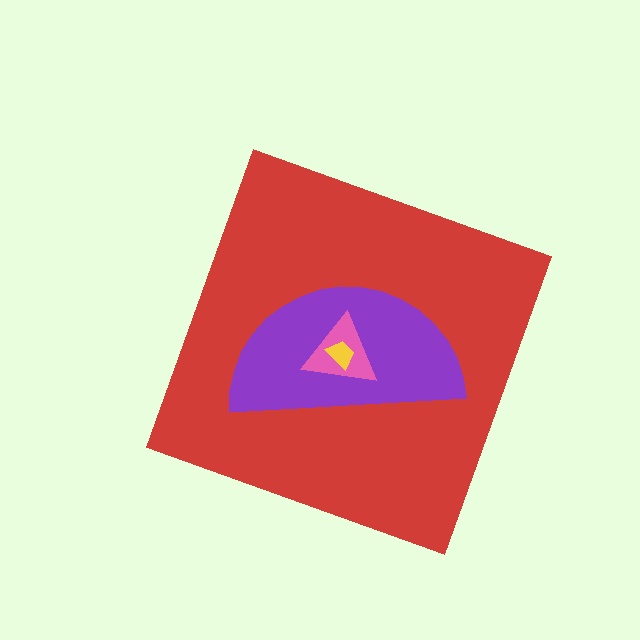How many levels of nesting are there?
4.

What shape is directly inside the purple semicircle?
The pink triangle.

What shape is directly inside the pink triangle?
The yellow trapezoid.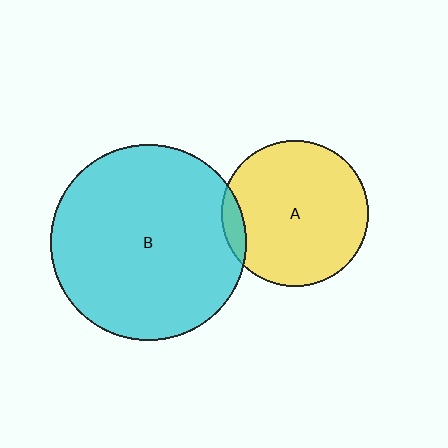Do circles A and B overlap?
Yes.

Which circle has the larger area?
Circle B (cyan).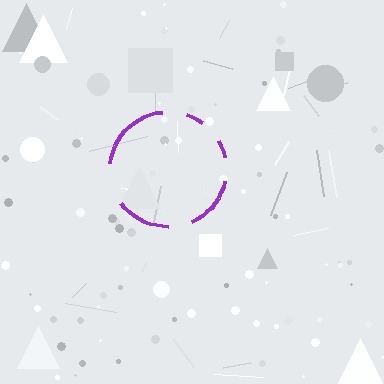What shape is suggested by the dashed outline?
The dashed outline suggests a circle.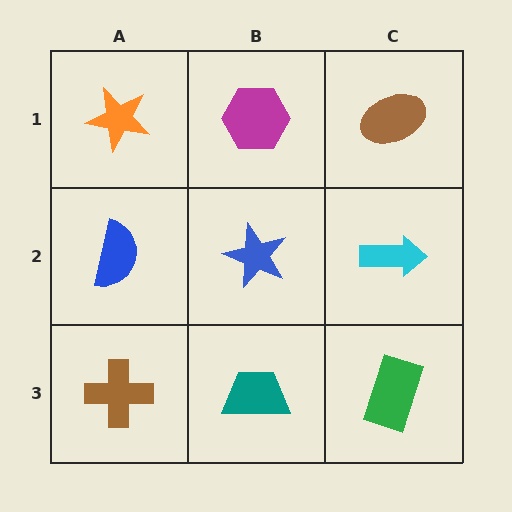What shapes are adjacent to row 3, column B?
A blue star (row 2, column B), a brown cross (row 3, column A), a green rectangle (row 3, column C).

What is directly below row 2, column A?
A brown cross.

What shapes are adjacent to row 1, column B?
A blue star (row 2, column B), an orange star (row 1, column A), a brown ellipse (row 1, column C).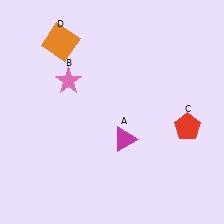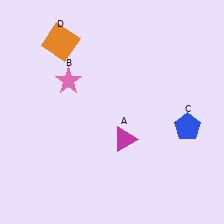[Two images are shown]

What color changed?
The pentagon (C) changed from red in Image 1 to blue in Image 2.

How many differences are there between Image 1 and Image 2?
There is 1 difference between the two images.